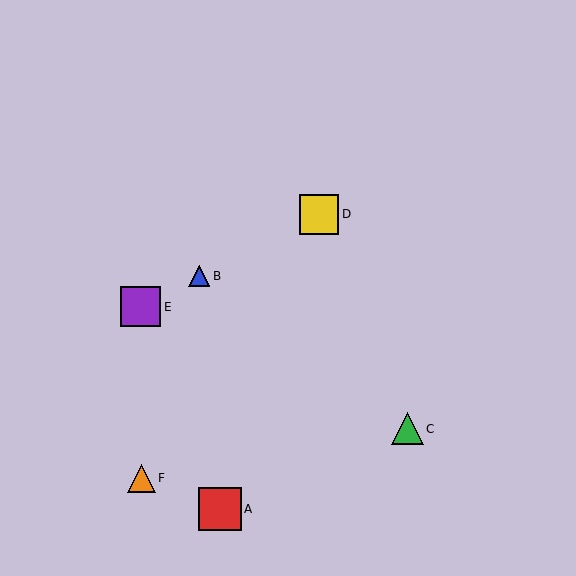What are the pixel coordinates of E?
Object E is at (141, 307).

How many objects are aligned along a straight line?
3 objects (B, D, E) are aligned along a straight line.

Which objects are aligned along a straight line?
Objects B, D, E are aligned along a straight line.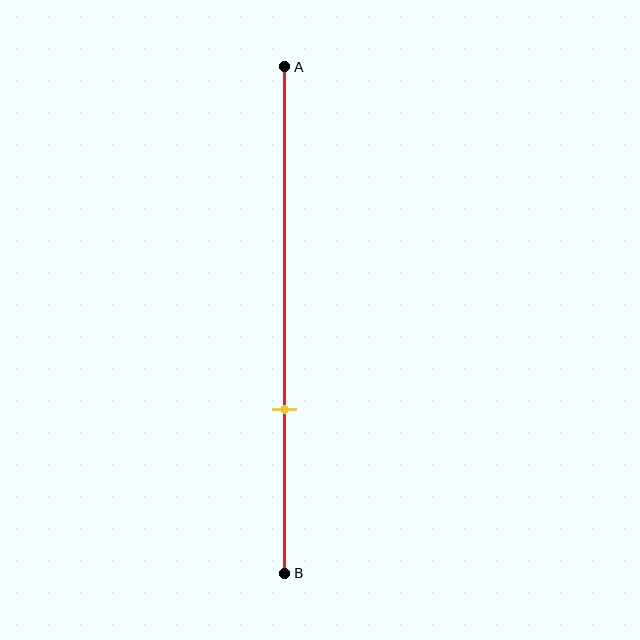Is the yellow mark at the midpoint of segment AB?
No, the mark is at about 70% from A, not at the 50% midpoint.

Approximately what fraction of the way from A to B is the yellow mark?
The yellow mark is approximately 70% of the way from A to B.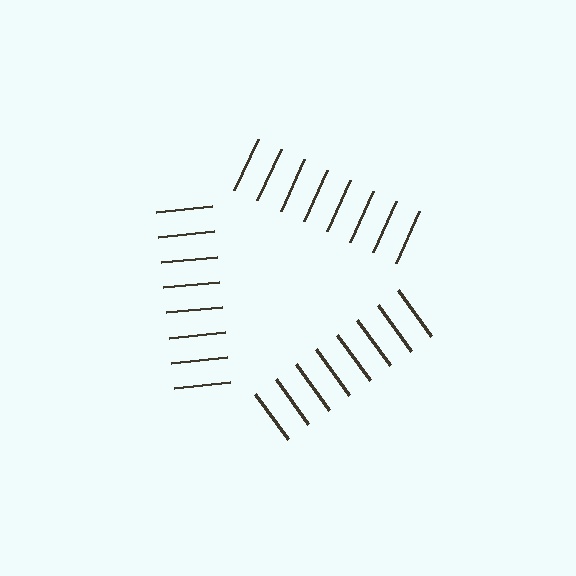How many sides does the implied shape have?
3 sides — the line-ends trace a triangle.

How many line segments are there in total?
24 — 8 along each of the 3 edges.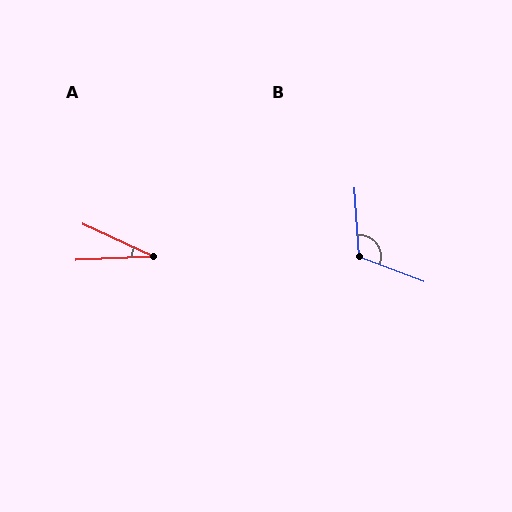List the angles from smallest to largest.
A (27°), B (115°).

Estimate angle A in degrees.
Approximately 27 degrees.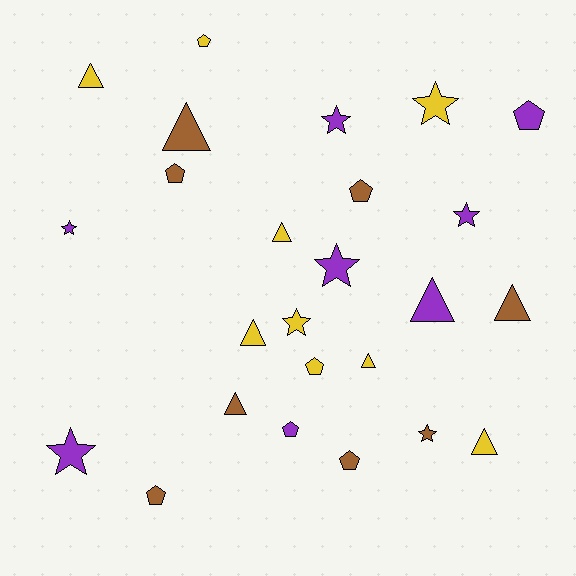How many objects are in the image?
There are 25 objects.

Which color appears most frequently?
Yellow, with 9 objects.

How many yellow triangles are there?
There are 5 yellow triangles.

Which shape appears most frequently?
Triangle, with 9 objects.